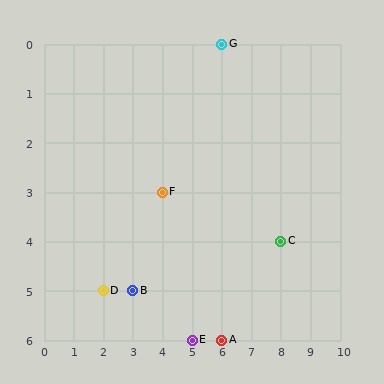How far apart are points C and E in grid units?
Points C and E are 3 columns and 2 rows apart (about 3.6 grid units diagonally).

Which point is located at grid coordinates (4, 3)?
Point F is at (4, 3).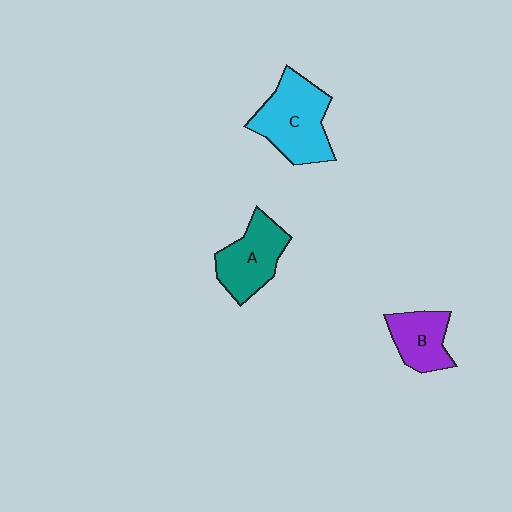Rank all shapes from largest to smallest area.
From largest to smallest: C (cyan), A (teal), B (purple).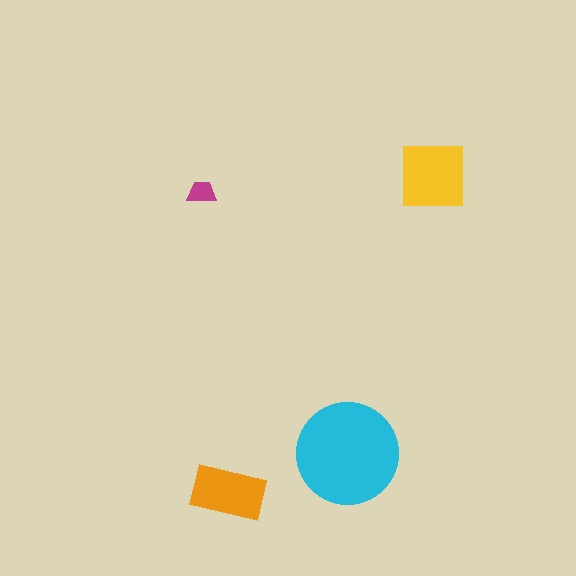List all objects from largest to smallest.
The cyan circle, the yellow square, the orange rectangle, the magenta trapezoid.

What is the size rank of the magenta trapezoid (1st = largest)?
4th.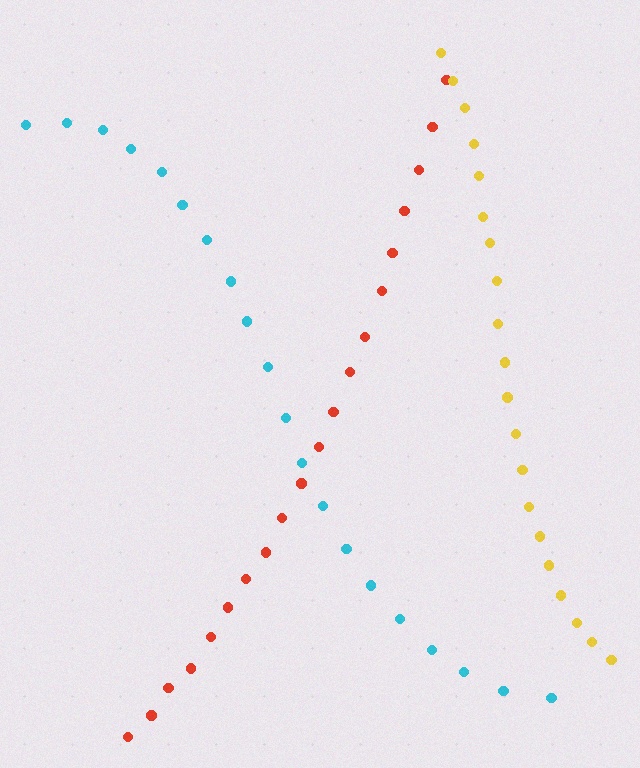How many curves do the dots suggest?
There are 3 distinct paths.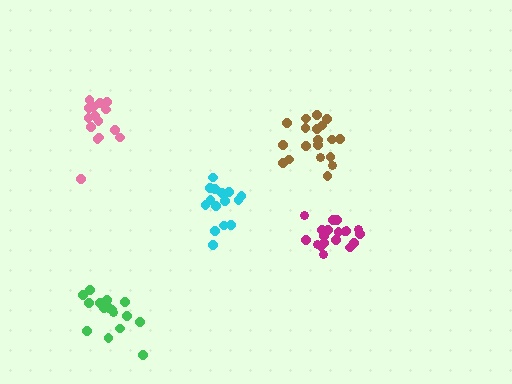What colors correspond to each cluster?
The clusters are colored: cyan, pink, magenta, green, brown.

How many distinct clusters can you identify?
There are 5 distinct clusters.